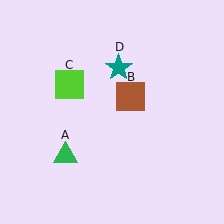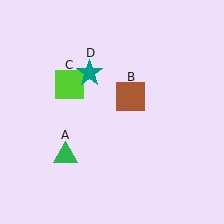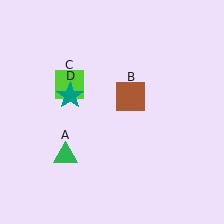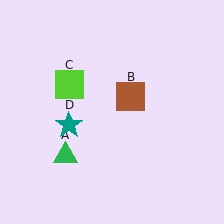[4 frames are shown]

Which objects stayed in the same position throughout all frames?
Green triangle (object A) and brown square (object B) and lime square (object C) remained stationary.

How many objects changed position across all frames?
1 object changed position: teal star (object D).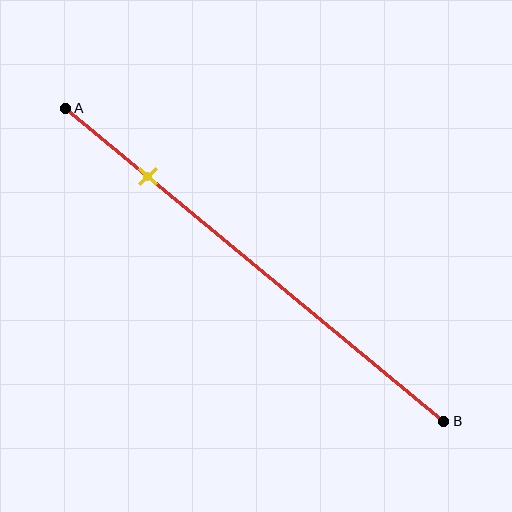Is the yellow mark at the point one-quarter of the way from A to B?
No, the mark is at about 20% from A, not at the 25% one-quarter point.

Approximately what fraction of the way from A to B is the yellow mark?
The yellow mark is approximately 20% of the way from A to B.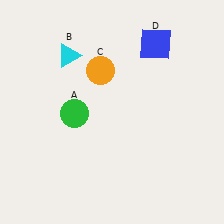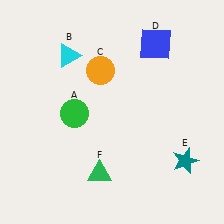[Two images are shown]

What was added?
A teal star (E), a green triangle (F) were added in Image 2.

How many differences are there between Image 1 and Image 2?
There are 2 differences between the two images.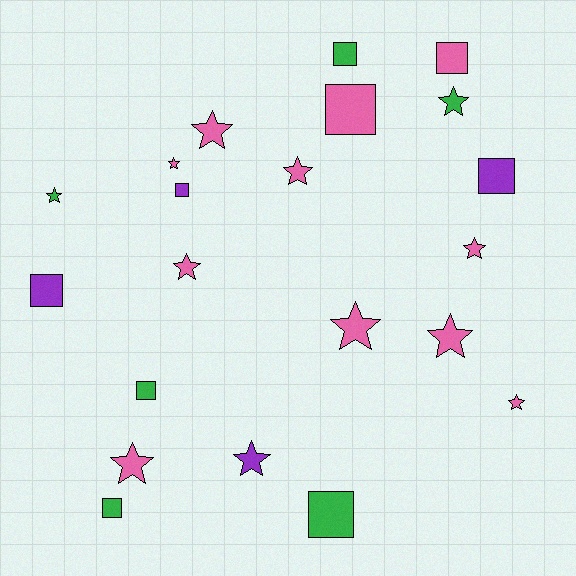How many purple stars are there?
There is 1 purple star.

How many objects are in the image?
There are 21 objects.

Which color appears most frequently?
Pink, with 11 objects.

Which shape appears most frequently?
Star, with 12 objects.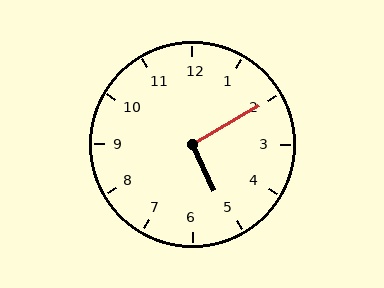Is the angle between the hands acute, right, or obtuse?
It is right.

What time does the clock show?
5:10.